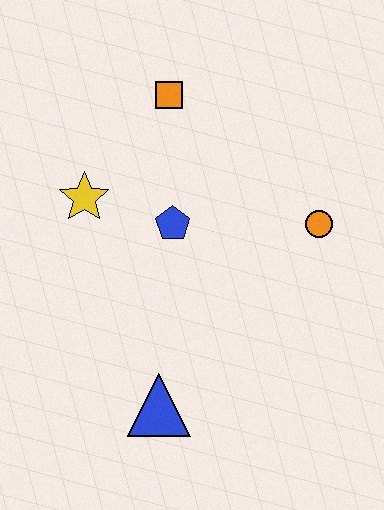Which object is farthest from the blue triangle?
The orange square is farthest from the blue triangle.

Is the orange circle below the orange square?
Yes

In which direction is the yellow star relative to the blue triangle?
The yellow star is above the blue triangle.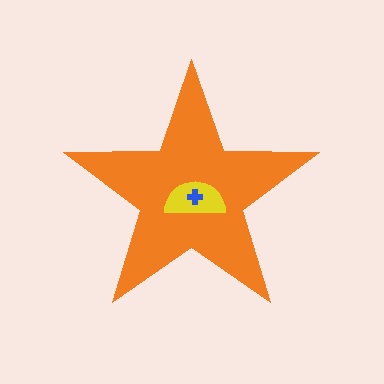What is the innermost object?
The blue cross.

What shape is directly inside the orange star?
The yellow semicircle.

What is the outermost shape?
The orange star.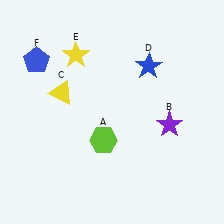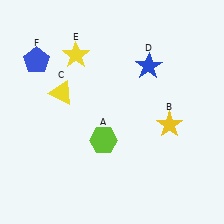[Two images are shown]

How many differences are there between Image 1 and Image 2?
There is 1 difference between the two images.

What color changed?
The star (B) changed from purple in Image 1 to yellow in Image 2.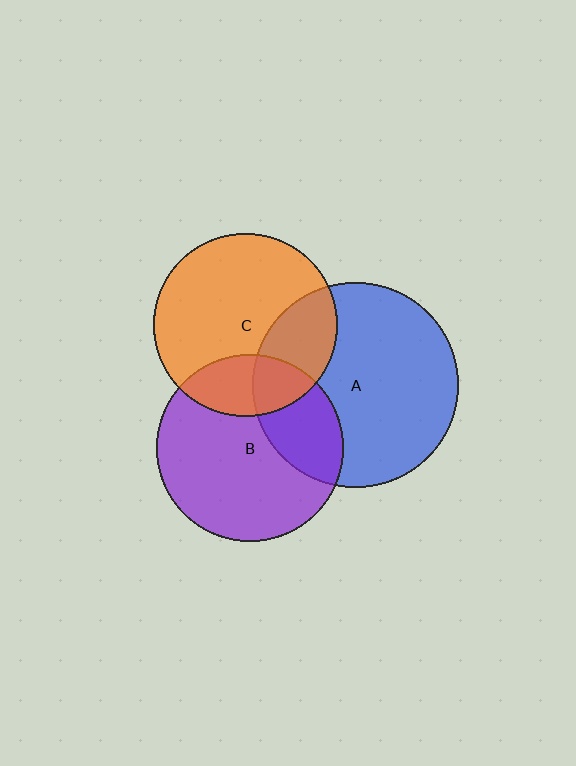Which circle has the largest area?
Circle A (blue).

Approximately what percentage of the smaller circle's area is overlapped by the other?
Approximately 25%.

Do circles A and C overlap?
Yes.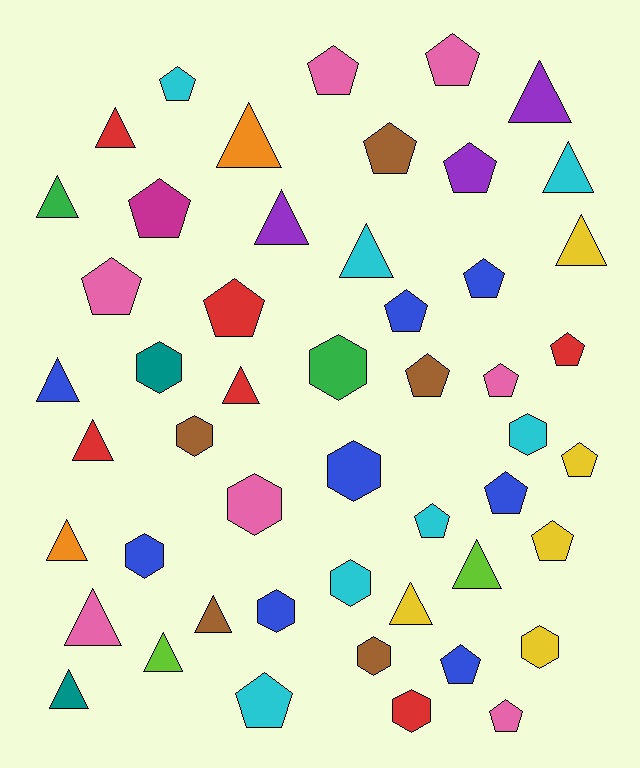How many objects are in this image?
There are 50 objects.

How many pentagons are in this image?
There are 20 pentagons.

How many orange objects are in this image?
There are 2 orange objects.